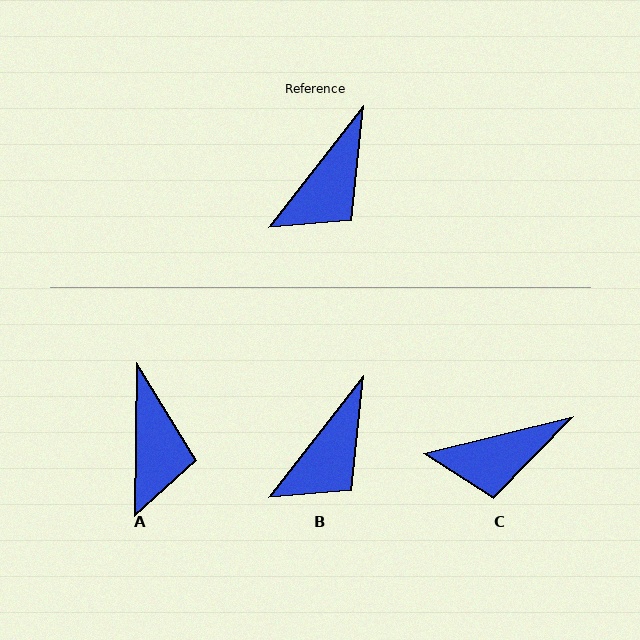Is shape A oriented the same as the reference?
No, it is off by about 37 degrees.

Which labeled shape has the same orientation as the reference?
B.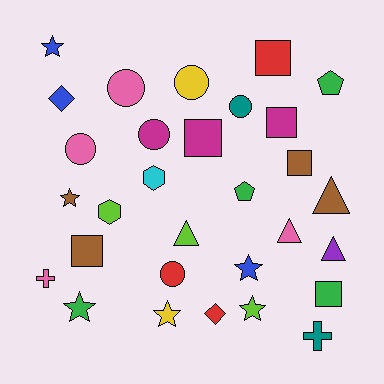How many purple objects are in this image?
There is 1 purple object.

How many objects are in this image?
There are 30 objects.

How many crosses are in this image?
There are 2 crosses.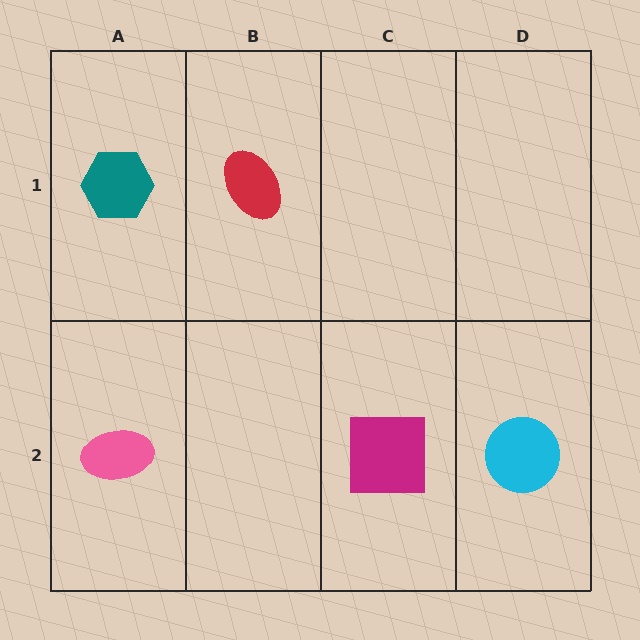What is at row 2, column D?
A cyan circle.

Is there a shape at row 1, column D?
No, that cell is empty.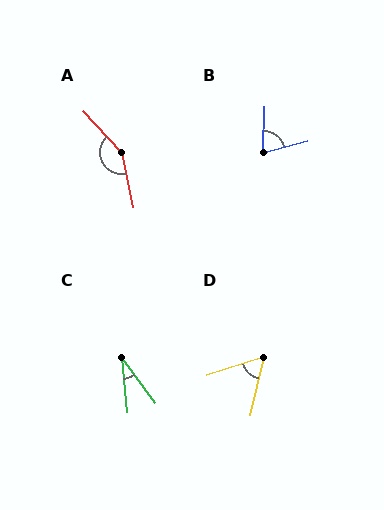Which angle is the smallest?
C, at approximately 31 degrees.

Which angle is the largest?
A, at approximately 149 degrees.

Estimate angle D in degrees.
Approximately 60 degrees.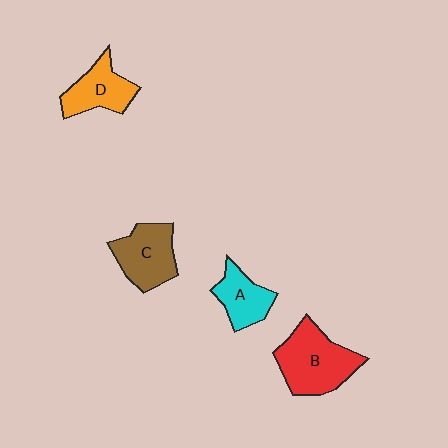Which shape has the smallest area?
Shape A (cyan).